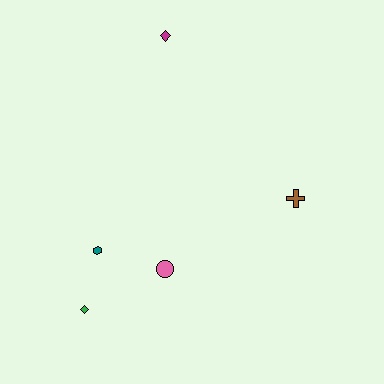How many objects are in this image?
There are 5 objects.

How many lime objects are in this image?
There are no lime objects.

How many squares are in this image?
There are no squares.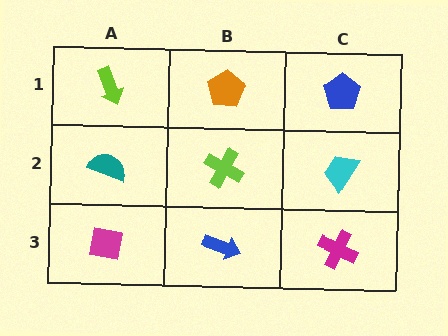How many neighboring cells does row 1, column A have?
2.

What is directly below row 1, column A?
A teal semicircle.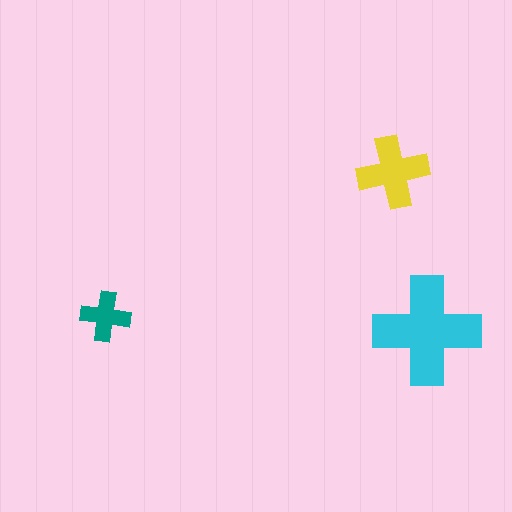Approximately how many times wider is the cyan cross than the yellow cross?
About 1.5 times wider.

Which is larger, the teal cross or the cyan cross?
The cyan one.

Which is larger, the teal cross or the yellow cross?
The yellow one.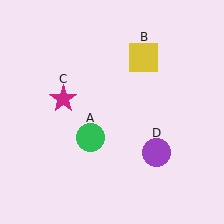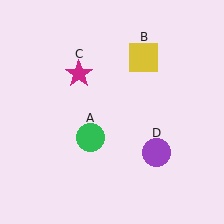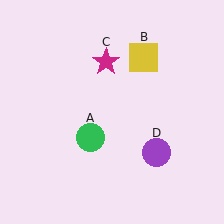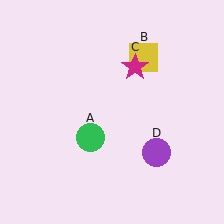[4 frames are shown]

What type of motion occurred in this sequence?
The magenta star (object C) rotated clockwise around the center of the scene.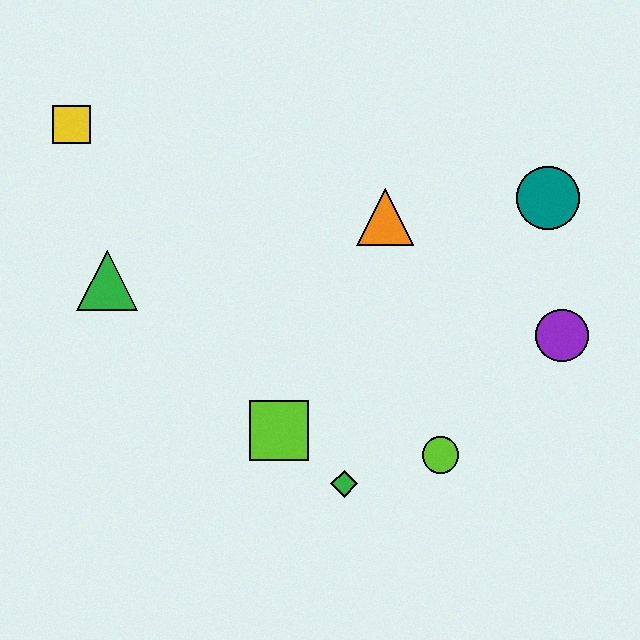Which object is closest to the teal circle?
The purple circle is closest to the teal circle.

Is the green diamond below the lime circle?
Yes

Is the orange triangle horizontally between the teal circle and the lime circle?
No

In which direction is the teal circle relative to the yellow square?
The teal circle is to the right of the yellow square.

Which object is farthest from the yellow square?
The purple circle is farthest from the yellow square.